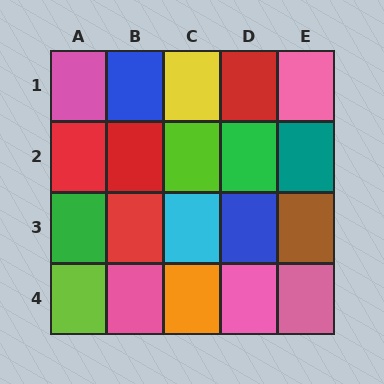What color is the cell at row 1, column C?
Yellow.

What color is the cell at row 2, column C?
Lime.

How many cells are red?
4 cells are red.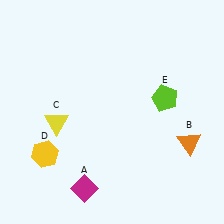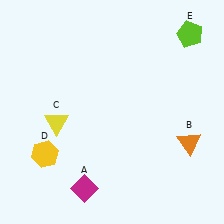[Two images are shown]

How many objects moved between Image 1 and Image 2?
1 object moved between the two images.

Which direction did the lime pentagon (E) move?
The lime pentagon (E) moved up.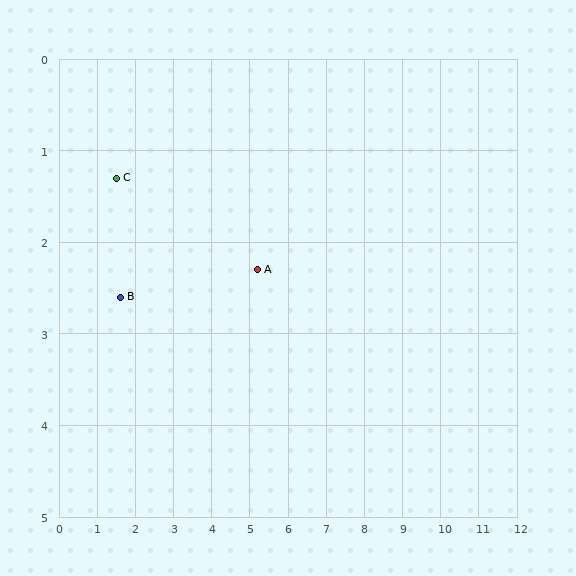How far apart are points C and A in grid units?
Points C and A are about 3.8 grid units apart.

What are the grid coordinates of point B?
Point B is at approximately (1.6, 2.6).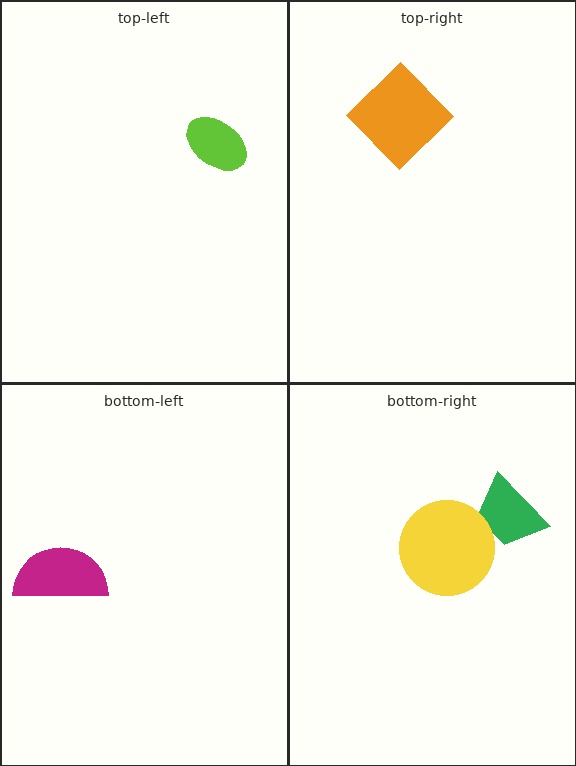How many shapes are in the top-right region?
1.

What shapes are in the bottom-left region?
The magenta semicircle.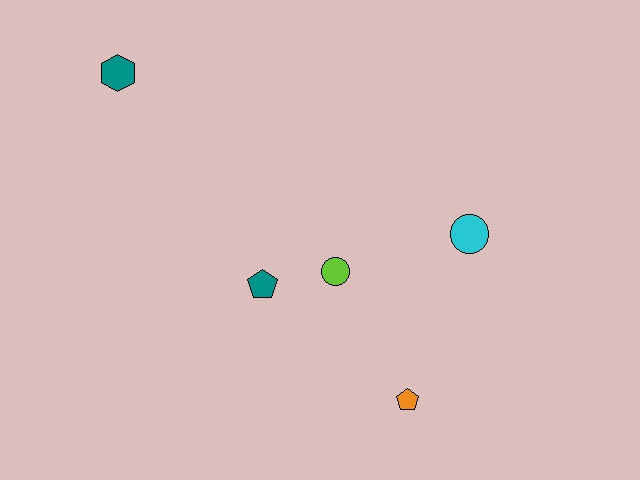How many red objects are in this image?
There are no red objects.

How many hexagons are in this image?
There is 1 hexagon.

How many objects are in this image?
There are 5 objects.